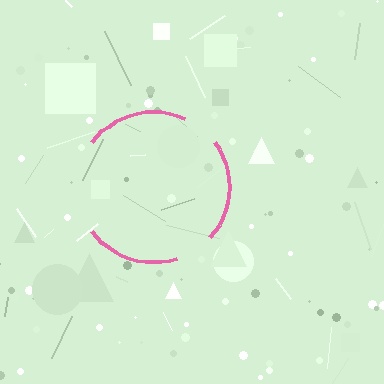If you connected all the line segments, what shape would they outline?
They would outline a circle.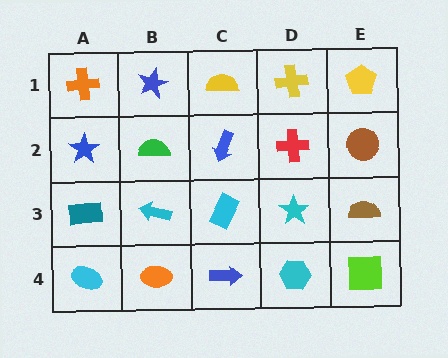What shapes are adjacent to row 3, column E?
A brown circle (row 2, column E), a lime square (row 4, column E), a cyan star (row 3, column D).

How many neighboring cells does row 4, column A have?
2.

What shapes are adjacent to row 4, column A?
A teal rectangle (row 3, column A), an orange ellipse (row 4, column B).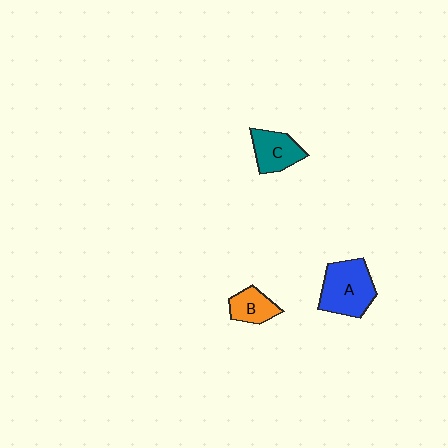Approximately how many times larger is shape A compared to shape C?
Approximately 1.5 times.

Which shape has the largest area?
Shape A (blue).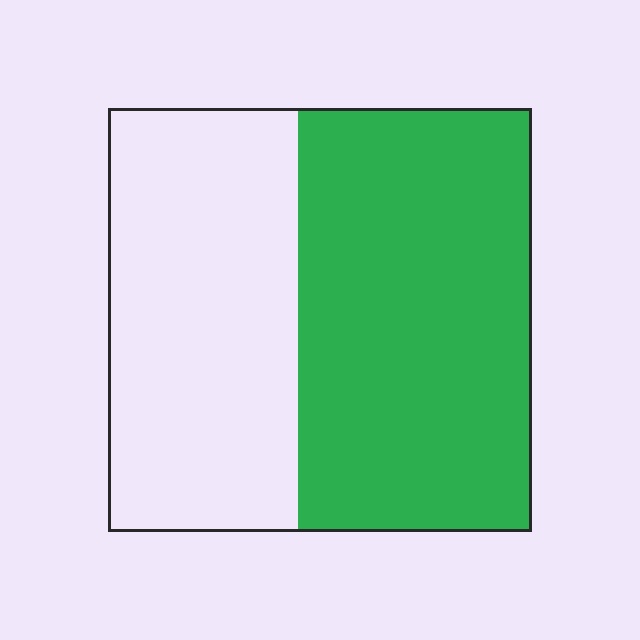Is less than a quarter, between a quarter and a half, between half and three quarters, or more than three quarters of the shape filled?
Between half and three quarters.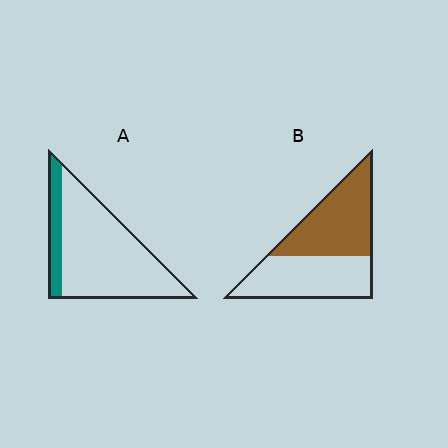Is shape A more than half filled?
No.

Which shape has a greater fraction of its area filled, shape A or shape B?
Shape B.